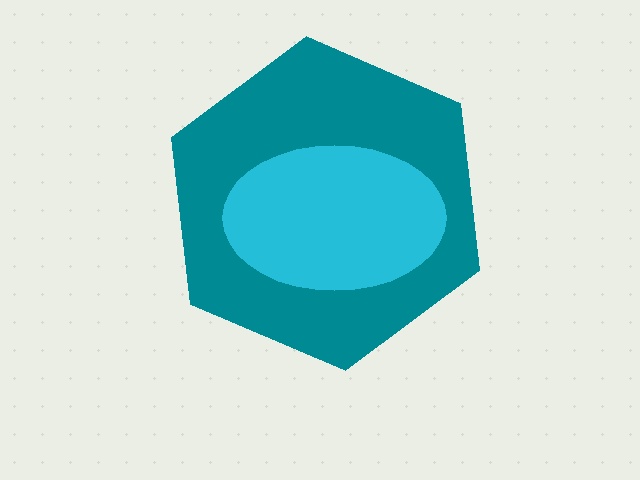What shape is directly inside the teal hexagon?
The cyan ellipse.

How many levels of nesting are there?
2.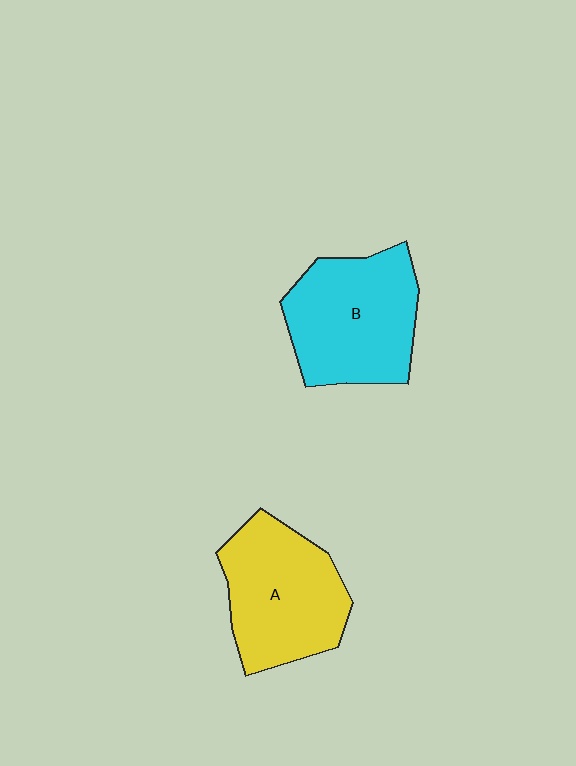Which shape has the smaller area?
Shape A (yellow).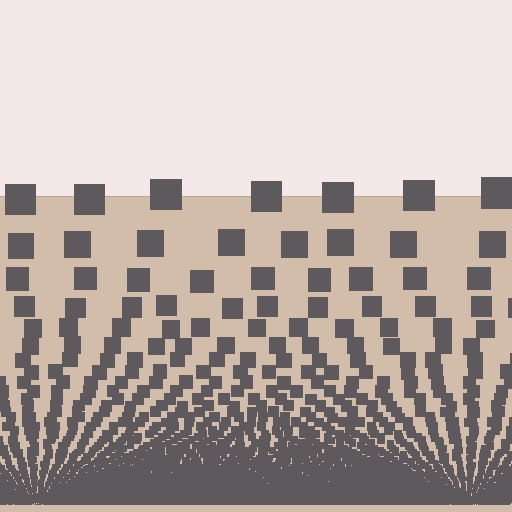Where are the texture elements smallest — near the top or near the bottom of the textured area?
Near the bottom.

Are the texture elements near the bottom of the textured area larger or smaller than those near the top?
Smaller. The gradient is inverted — elements near the bottom are smaller and denser.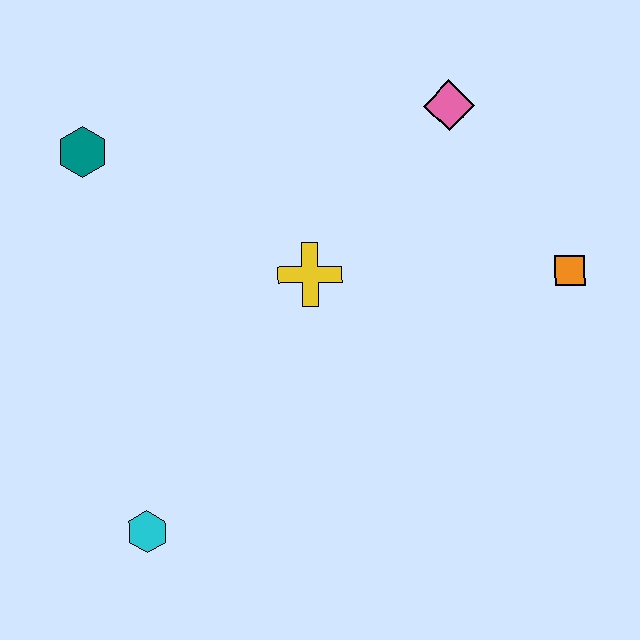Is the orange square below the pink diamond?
Yes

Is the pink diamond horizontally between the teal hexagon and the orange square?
Yes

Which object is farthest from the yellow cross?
The cyan hexagon is farthest from the yellow cross.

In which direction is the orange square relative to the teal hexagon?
The orange square is to the right of the teal hexagon.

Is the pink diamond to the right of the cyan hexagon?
Yes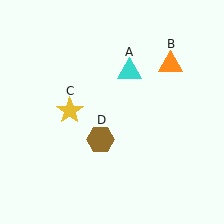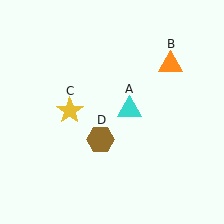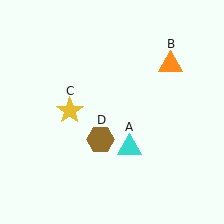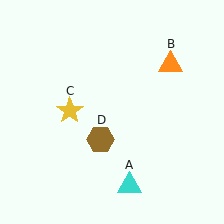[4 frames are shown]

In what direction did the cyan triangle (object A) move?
The cyan triangle (object A) moved down.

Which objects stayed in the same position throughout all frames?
Orange triangle (object B) and yellow star (object C) and brown hexagon (object D) remained stationary.